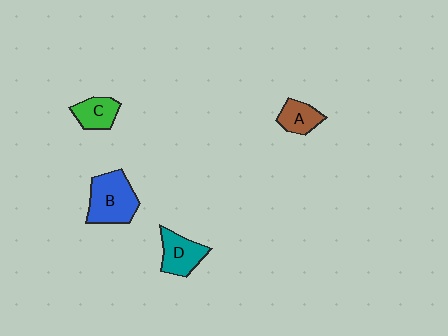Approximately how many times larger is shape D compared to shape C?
Approximately 1.2 times.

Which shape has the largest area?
Shape B (blue).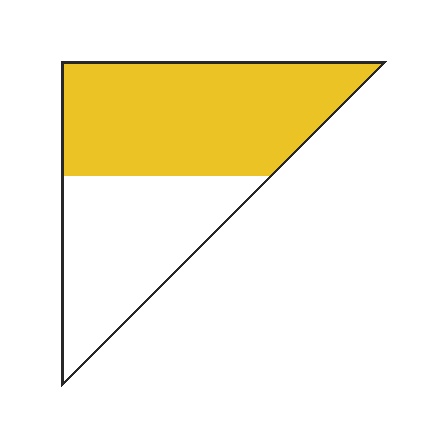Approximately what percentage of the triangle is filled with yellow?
Approximately 60%.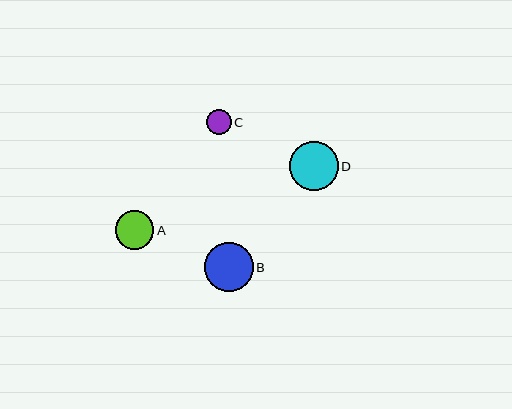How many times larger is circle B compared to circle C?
Circle B is approximately 1.9 times the size of circle C.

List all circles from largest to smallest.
From largest to smallest: D, B, A, C.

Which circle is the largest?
Circle D is the largest with a size of approximately 49 pixels.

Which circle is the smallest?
Circle C is the smallest with a size of approximately 25 pixels.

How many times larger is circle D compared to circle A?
Circle D is approximately 1.3 times the size of circle A.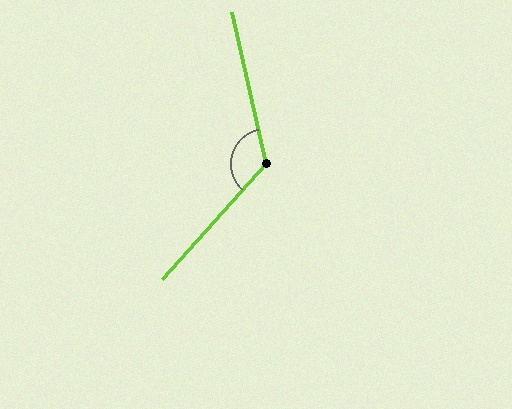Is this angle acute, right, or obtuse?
It is obtuse.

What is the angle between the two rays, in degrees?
Approximately 125 degrees.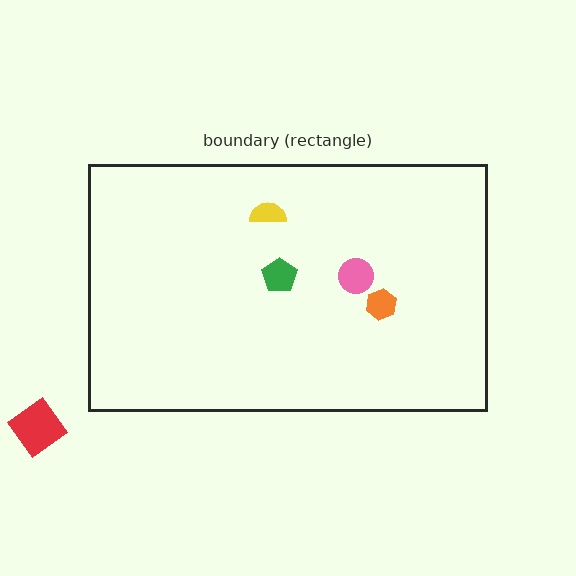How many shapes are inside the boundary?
4 inside, 1 outside.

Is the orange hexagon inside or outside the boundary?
Inside.